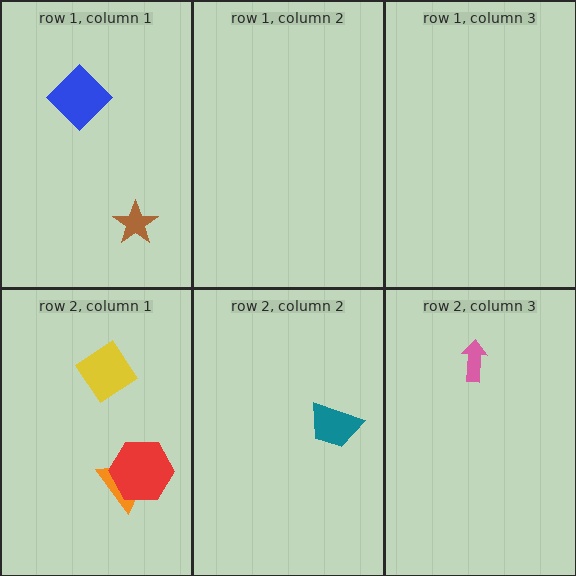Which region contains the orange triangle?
The row 2, column 1 region.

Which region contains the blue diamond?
The row 1, column 1 region.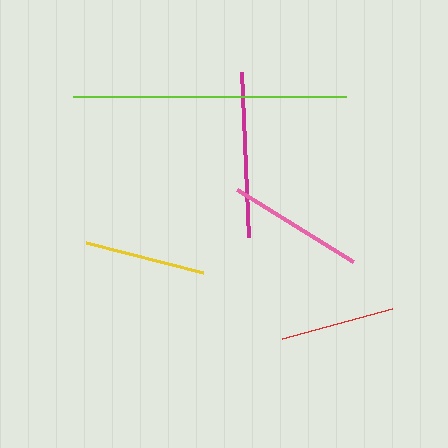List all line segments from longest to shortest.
From longest to shortest: lime, magenta, pink, yellow, red.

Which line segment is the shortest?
The red line is the shortest at approximately 113 pixels.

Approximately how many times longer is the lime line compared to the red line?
The lime line is approximately 2.4 times the length of the red line.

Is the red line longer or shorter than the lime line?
The lime line is longer than the red line.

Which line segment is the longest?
The lime line is the longest at approximately 273 pixels.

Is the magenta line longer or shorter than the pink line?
The magenta line is longer than the pink line.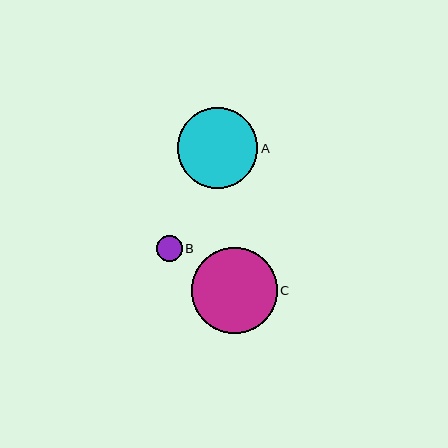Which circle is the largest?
Circle C is the largest with a size of approximately 86 pixels.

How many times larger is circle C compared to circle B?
Circle C is approximately 3.3 times the size of circle B.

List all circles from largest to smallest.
From largest to smallest: C, A, B.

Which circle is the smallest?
Circle B is the smallest with a size of approximately 26 pixels.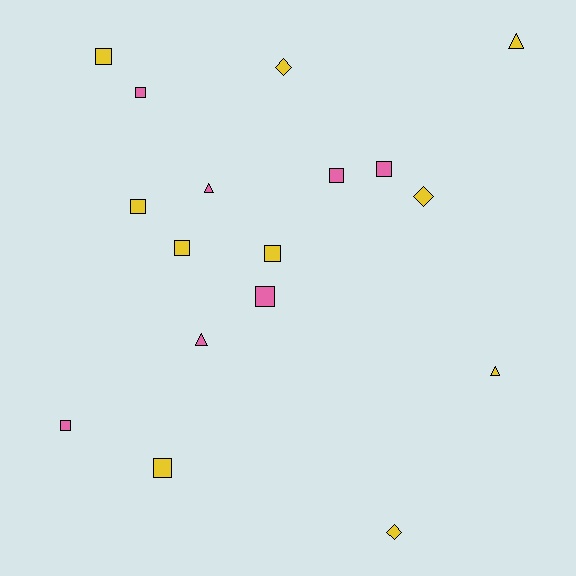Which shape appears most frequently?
Square, with 10 objects.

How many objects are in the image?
There are 17 objects.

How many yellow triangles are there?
There are 2 yellow triangles.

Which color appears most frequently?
Yellow, with 10 objects.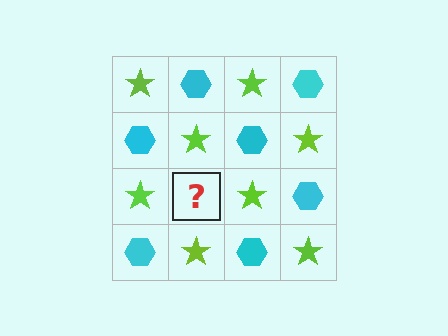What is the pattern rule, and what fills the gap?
The rule is that it alternates lime star and cyan hexagon in a checkerboard pattern. The gap should be filled with a cyan hexagon.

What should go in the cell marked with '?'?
The missing cell should contain a cyan hexagon.